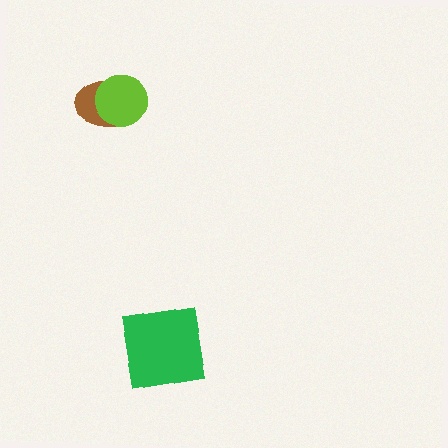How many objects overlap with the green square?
0 objects overlap with the green square.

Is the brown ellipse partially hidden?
Yes, it is partially covered by another shape.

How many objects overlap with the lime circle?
1 object overlaps with the lime circle.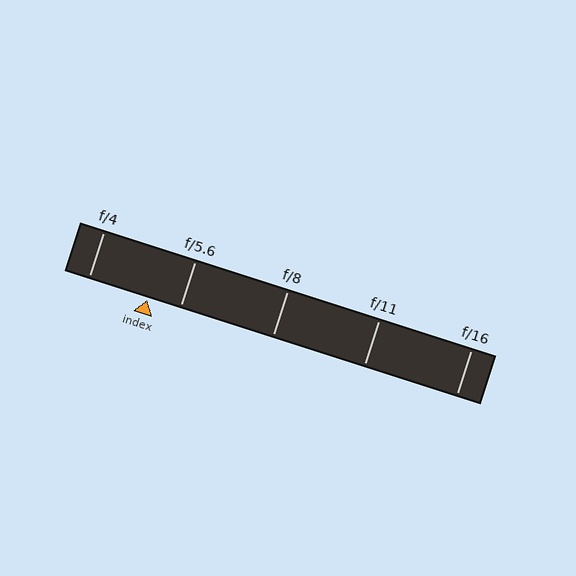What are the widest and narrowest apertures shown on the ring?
The widest aperture shown is f/4 and the narrowest is f/16.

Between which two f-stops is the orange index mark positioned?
The index mark is between f/4 and f/5.6.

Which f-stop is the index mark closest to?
The index mark is closest to f/5.6.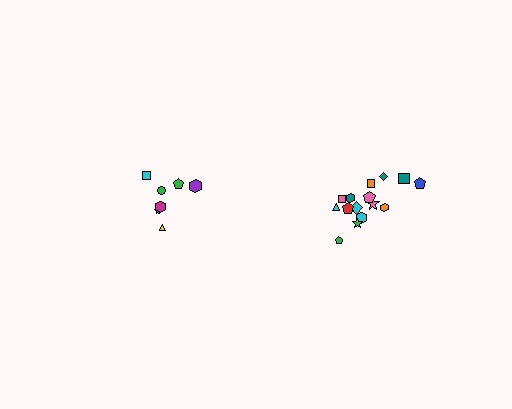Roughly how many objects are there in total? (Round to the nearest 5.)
Roughly 20 objects in total.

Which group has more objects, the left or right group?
The right group.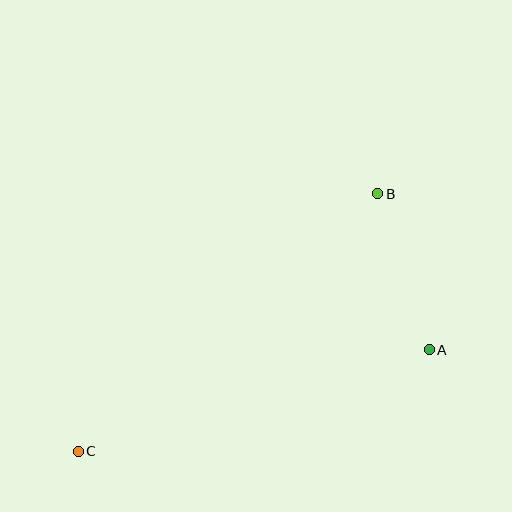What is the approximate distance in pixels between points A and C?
The distance between A and C is approximately 365 pixels.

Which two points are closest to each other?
Points A and B are closest to each other.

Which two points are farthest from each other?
Points B and C are farthest from each other.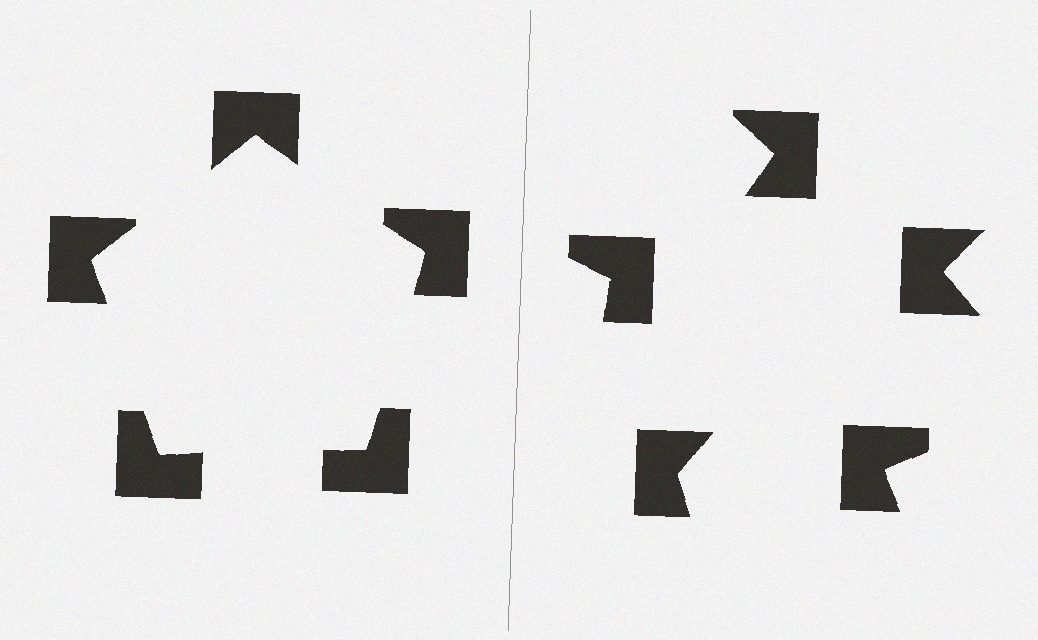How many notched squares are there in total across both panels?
10 — 5 on each side.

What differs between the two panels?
The notched squares are positioned identically on both sides; only the wedge orientations differ. On the left they align to a pentagon; on the right they are misaligned.